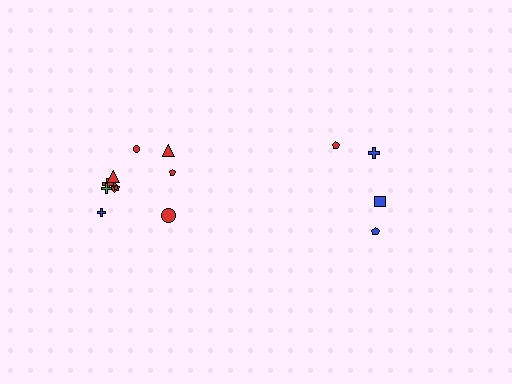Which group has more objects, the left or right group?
The left group.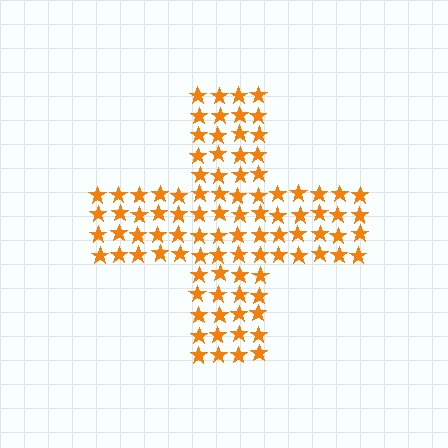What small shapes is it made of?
It is made of small stars.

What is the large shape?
The large shape is a cross.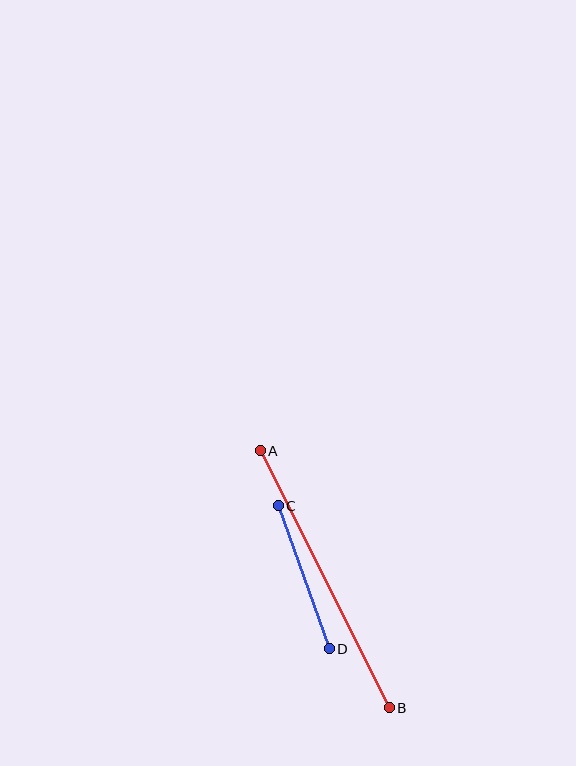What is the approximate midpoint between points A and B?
The midpoint is at approximately (325, 579) pixels.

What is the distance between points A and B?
The distance is approximately 288 pixels.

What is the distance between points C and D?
The distance is approximately 152 pixels.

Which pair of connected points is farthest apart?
Points A and B are farthest apart.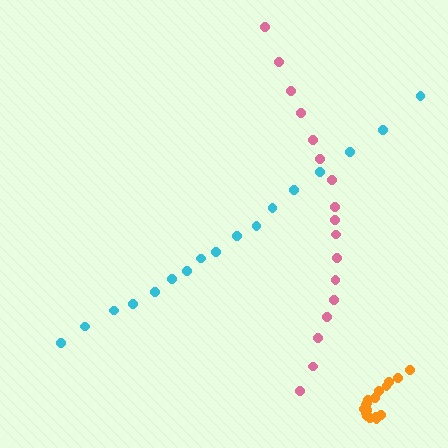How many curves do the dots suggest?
There are 3 distinct paths.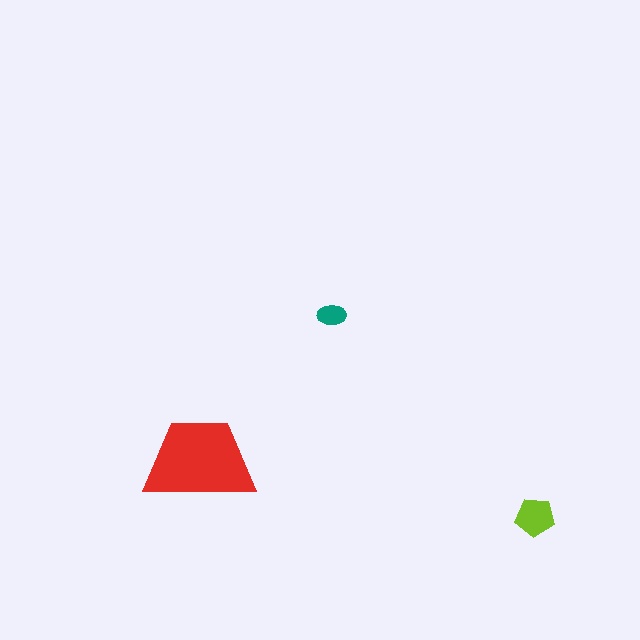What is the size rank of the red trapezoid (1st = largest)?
1st.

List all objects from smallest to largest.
The teal ellipse, the lime pentagon, the red trapezoid.